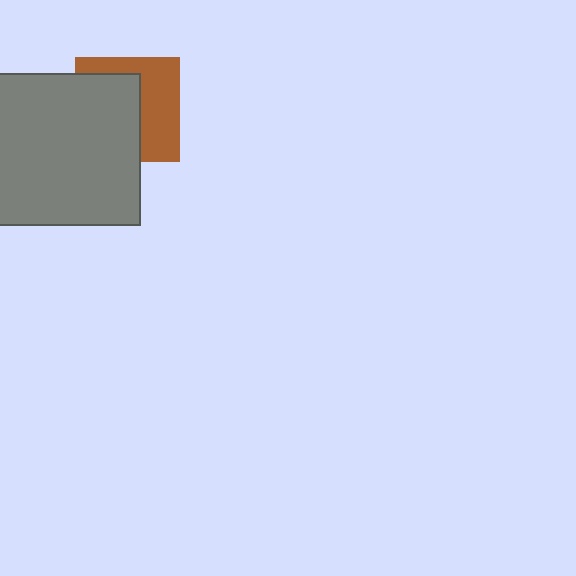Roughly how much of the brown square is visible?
About half of it is visible (roughly 46%).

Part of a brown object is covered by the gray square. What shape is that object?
It is a square.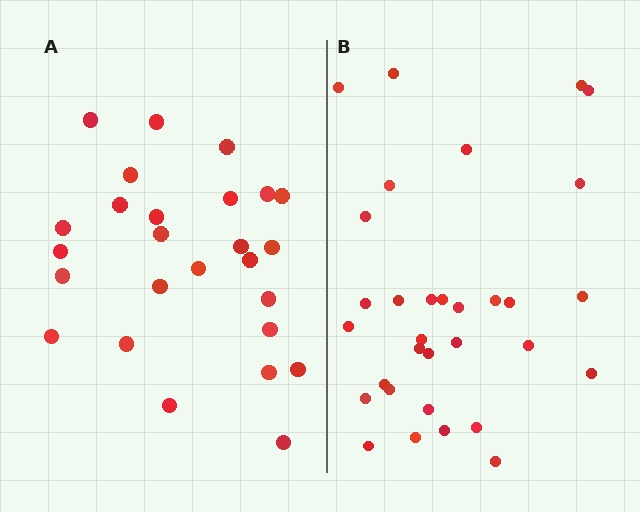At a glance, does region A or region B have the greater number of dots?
Region B (the right region) has more dots.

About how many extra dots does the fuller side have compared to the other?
Region B has about 6 more dots than region A.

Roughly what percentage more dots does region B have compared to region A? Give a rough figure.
About 25% more.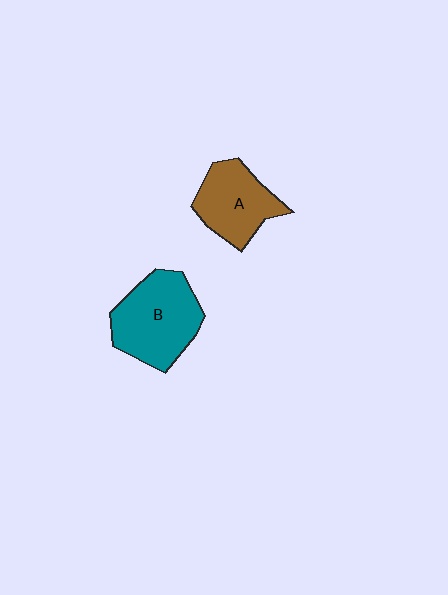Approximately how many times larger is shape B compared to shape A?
Approximately 1.3 times.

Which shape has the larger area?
Shape B (teal).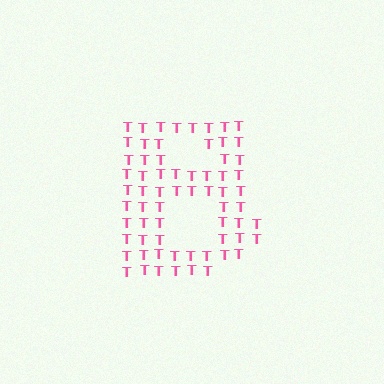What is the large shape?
The large shape is the letter B.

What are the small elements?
The small elements are letter T's.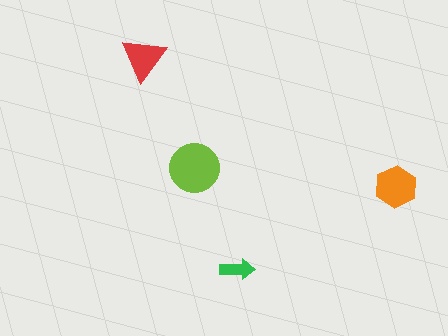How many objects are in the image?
There are 4 objects in the image.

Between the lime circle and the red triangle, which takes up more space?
The lime circle.